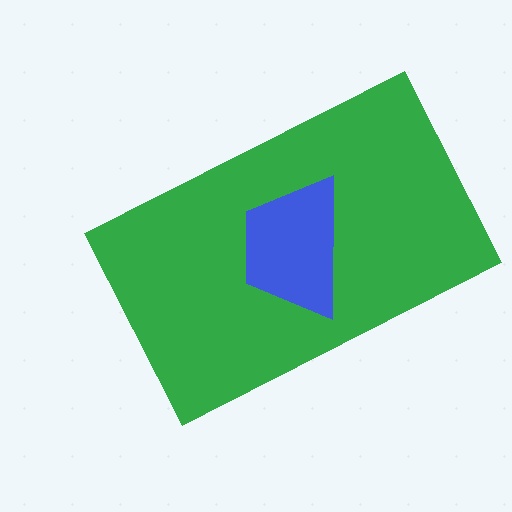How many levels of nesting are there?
2.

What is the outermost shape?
The green rectangle.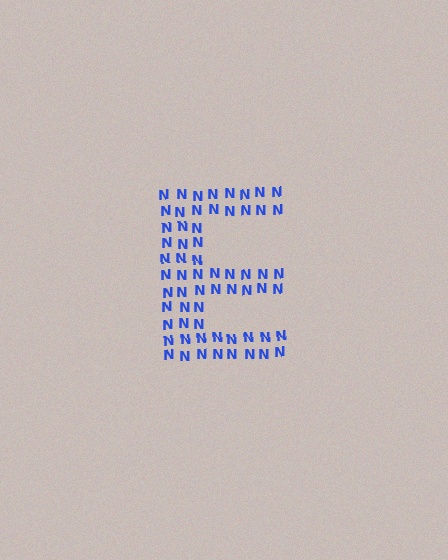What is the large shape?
The large shape is the letter E.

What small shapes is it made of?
It is made of small letter N's.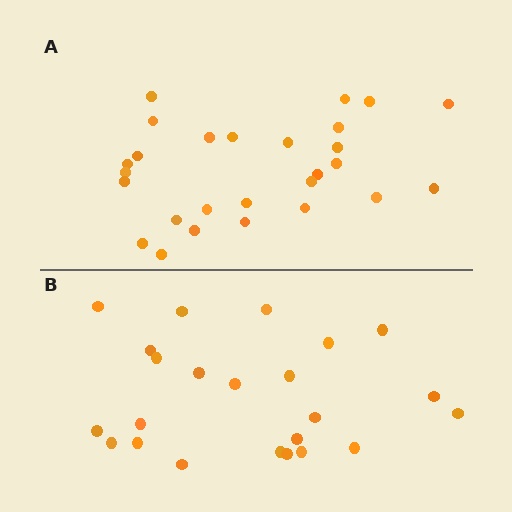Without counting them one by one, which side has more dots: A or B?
Region A (the top region) has more dots.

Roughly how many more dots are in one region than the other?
Region A has about 4 more dots than region B.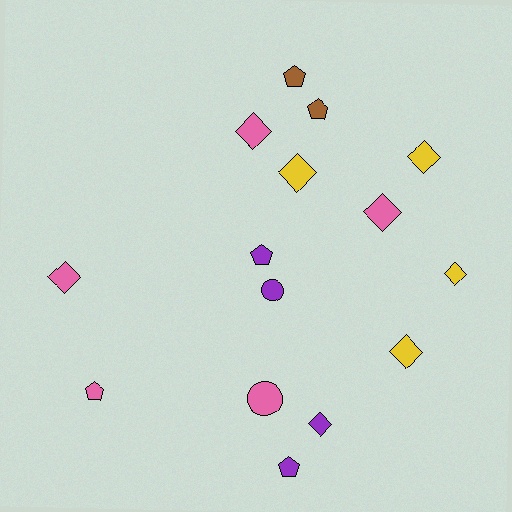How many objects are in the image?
There are 15 objects.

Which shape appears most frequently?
Diamond, with 8 objects.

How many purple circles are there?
There is 1 purple circle.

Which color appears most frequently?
Pink, with 5 objects.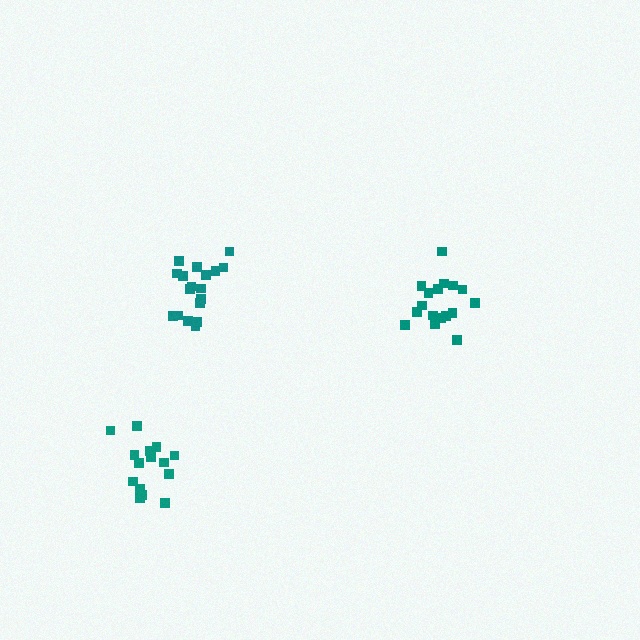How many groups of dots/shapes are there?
There are 3 groups.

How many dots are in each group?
Group 1: 15 dots, Group 2: 17 dots, Group 3: 18 dots (50 total).